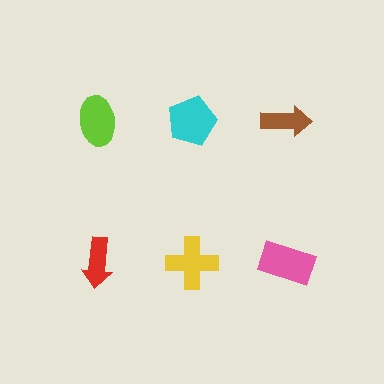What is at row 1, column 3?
A brown arrow.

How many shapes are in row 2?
3 shapes.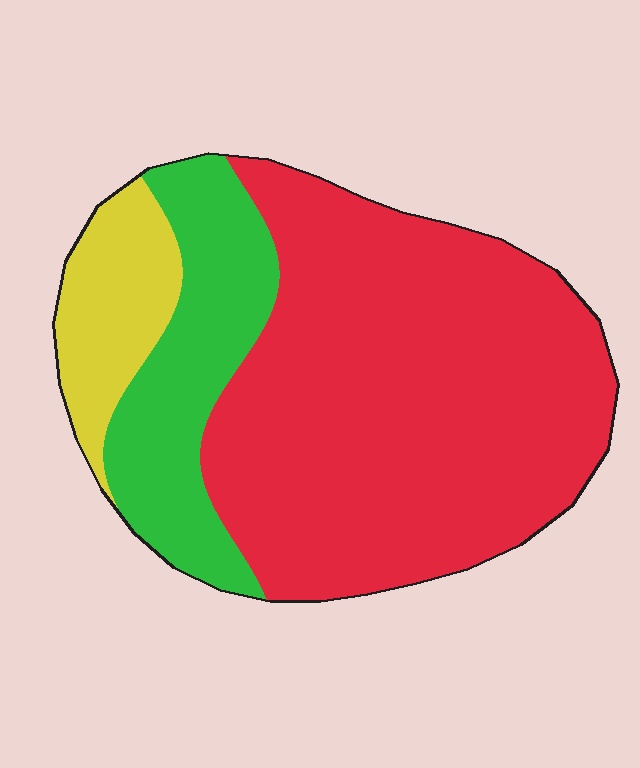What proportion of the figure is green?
Green takes up between a sixth and a third of the figure.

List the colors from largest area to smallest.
From largest to smallest: red, green, yellow.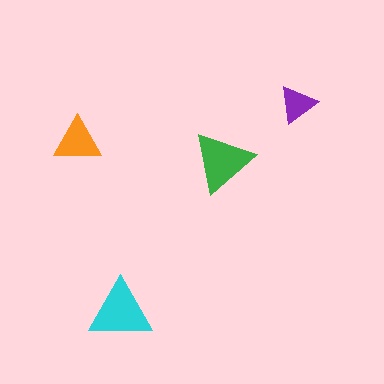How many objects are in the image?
There are 4 objects in the image.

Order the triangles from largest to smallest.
the cyan one, the green one, the orange one, the purple one.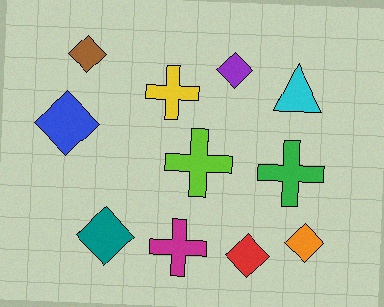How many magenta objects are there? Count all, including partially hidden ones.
There is 1 magenta object.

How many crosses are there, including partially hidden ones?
There are 4 crosses.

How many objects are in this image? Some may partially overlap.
There are 11 objects.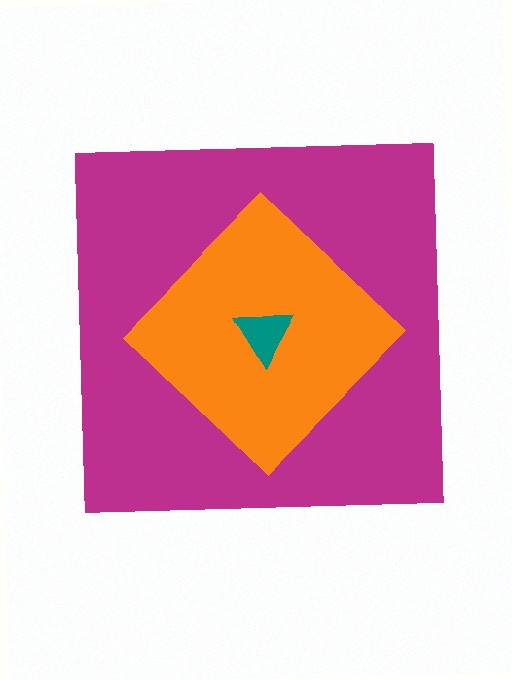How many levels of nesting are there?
3.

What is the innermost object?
The teal triangle.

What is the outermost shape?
The magenta square.